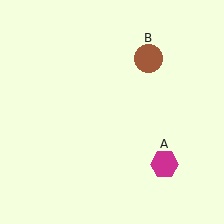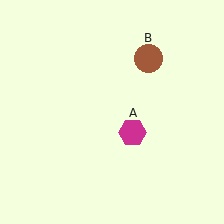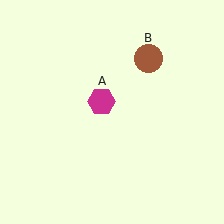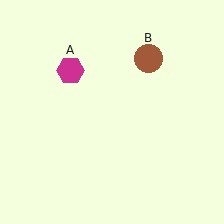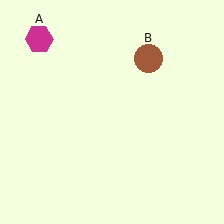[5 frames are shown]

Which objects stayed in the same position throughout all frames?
Brown circle (object B) remained stationary.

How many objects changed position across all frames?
1 object changed position: magenta hexagon (object A).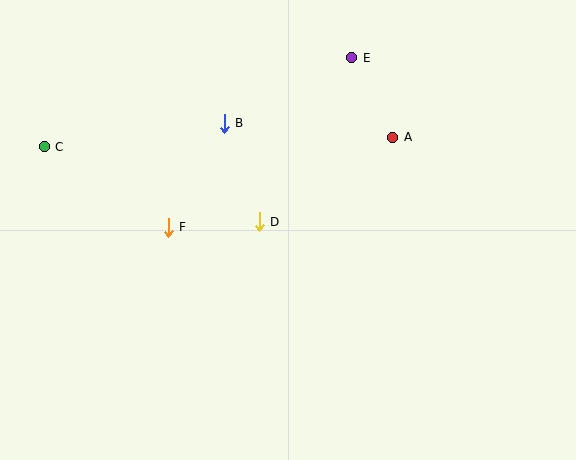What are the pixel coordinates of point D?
Point D is at (259, 222).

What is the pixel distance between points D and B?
The distance between D and B is 105 pixels.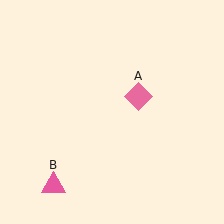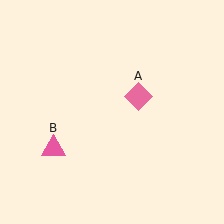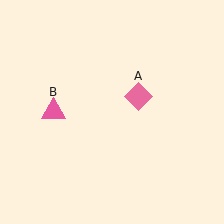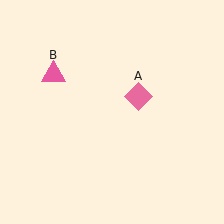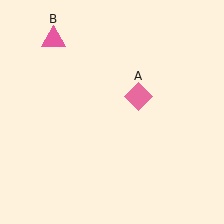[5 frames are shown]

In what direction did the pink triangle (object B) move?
The pink triangle (object B) moved up.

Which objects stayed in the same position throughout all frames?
Pink diamond (object A) remained stationary.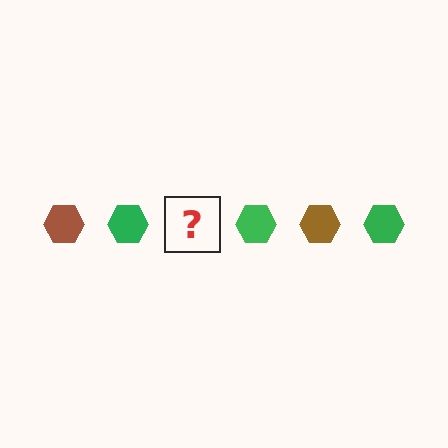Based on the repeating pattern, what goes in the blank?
The blank should be a brown hexagon.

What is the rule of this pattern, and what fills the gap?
The rule is that the pattern cycles through brown, green hexagons. The gap should be filled with a brown hexagon.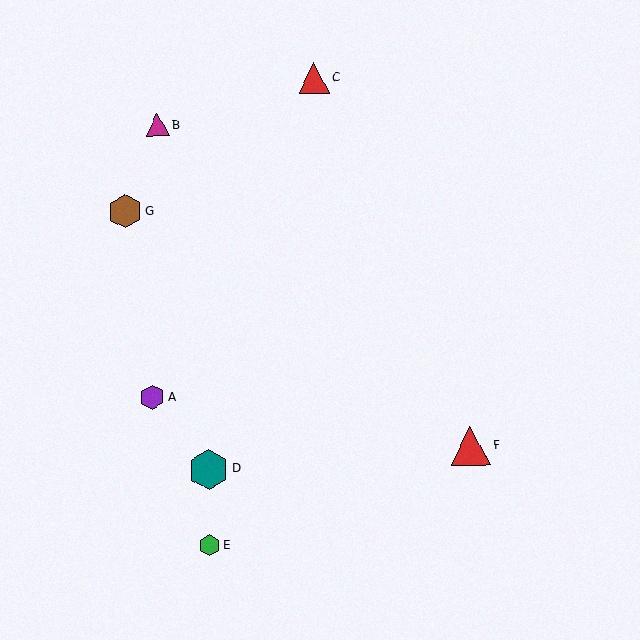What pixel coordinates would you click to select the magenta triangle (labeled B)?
Click at (158, 125) to select the magenta triangle B.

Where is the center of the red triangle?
The center of the red triangle is at (314, 78).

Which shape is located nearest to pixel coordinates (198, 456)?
The teal hexagon (labeled D) at (209, 469) is nearest to that location.